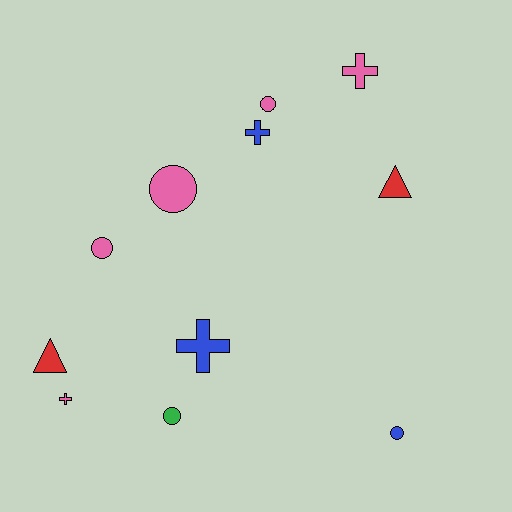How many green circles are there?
There is 1 green circle.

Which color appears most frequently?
Pink, with 5 objects.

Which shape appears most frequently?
Circle, with 5 objects.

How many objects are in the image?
There are 11 objects.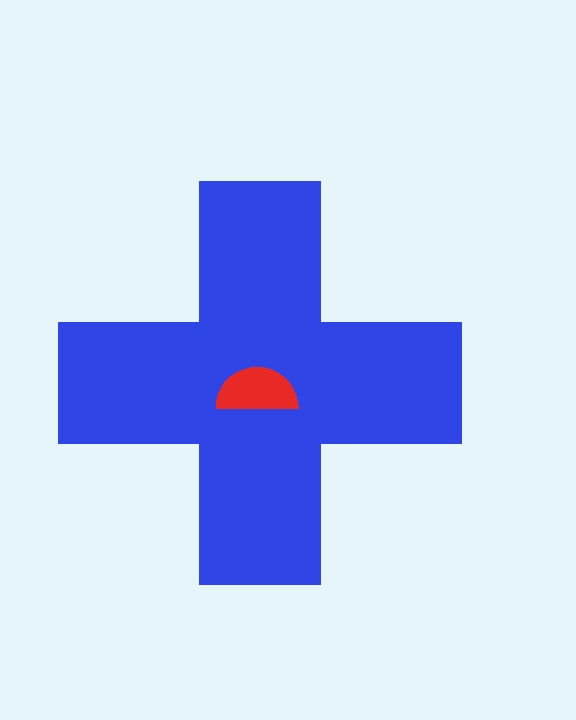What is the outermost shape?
The blue cross.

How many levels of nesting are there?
2.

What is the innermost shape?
The red semicircle.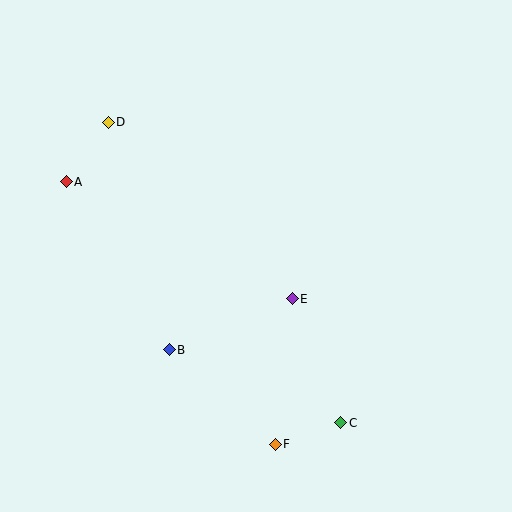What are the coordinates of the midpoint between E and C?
The midpoint between E and C is at (316, 361).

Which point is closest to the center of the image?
Point E at (292, 299) is closest to the center.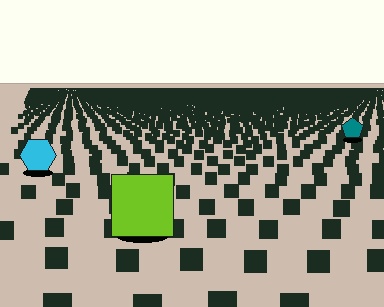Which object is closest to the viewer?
The lime square is closest. The texture marks near it are larger and more spread out.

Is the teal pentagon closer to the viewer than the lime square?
No. The lime square is closer — you can tell from the texture gradient: the ground texture is coarser near it.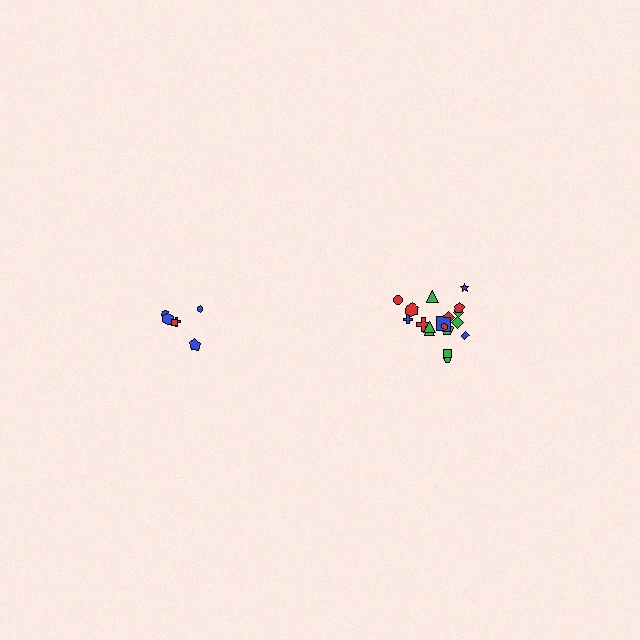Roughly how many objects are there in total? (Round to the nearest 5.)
Roughly 25 objects in total.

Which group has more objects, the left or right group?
The right group.